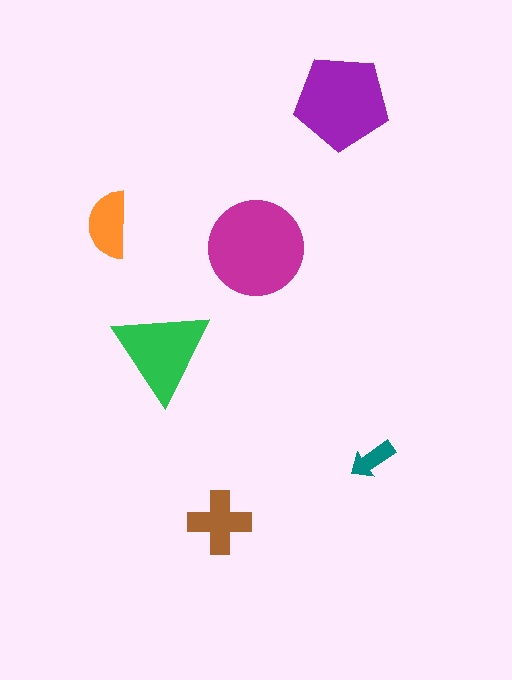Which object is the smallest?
The teal arrow.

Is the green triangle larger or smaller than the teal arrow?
Larger.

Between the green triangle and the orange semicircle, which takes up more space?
The green triangle.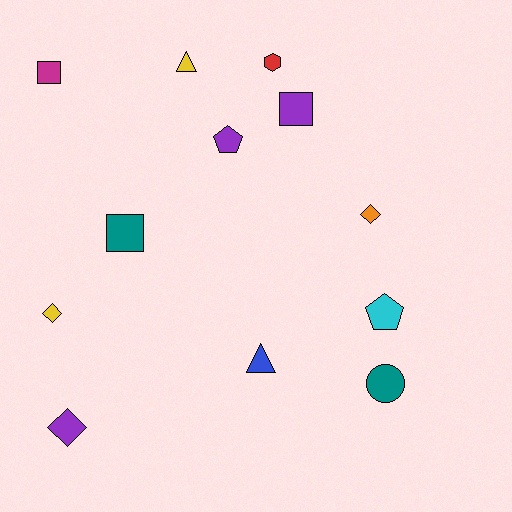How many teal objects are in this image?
There are 2 teal objects.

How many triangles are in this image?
There are 2 triangles.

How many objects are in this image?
There are 12 objects.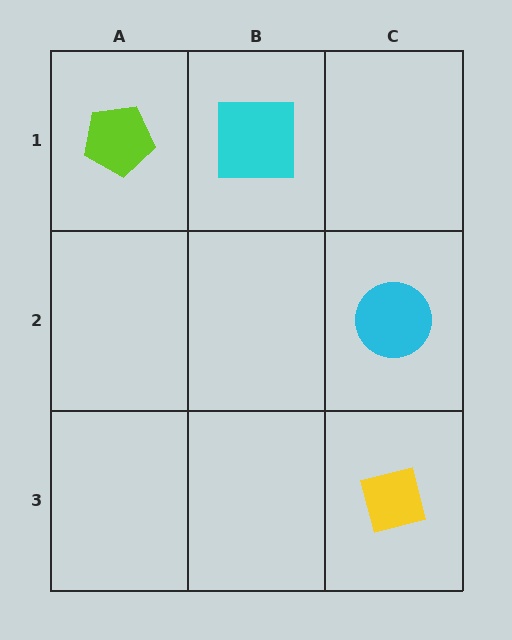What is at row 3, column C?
A yellow square.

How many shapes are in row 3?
1 shape.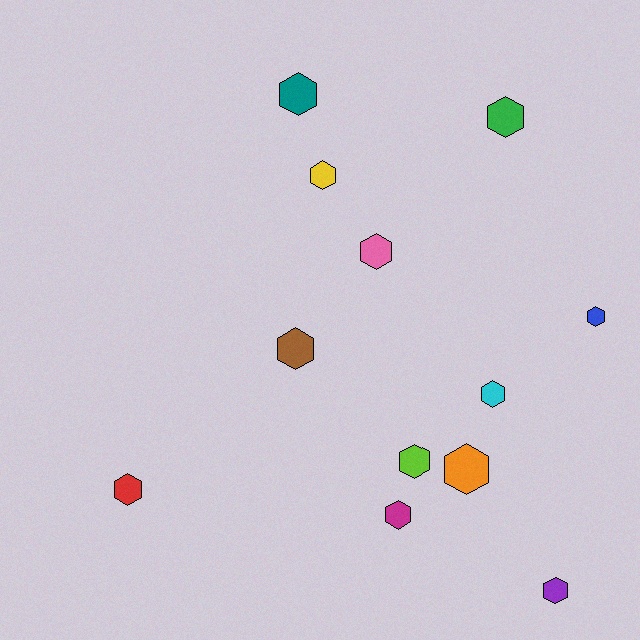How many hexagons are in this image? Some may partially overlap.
There are 12 hexagons.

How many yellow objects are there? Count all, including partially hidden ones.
There is 1 yellow object.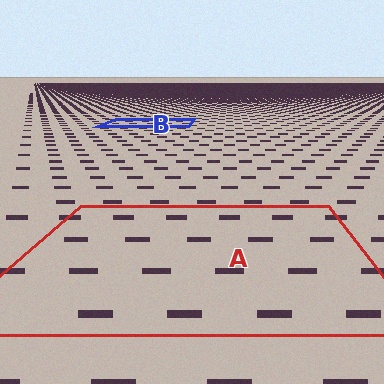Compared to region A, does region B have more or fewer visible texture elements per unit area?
Region B has more texture elements per unit area — they are packed more densely because it is farther away.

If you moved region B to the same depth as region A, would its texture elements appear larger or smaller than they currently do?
They would appear larger. At a closer depth, the same texture elements are projected at a bigger on-screen size.